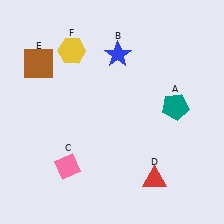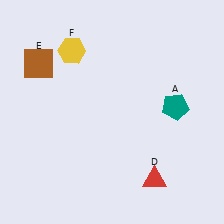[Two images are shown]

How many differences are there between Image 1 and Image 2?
There are 2 differences between the two images.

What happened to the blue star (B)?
The blue star (B) was removed in Image 2. It was in the top-right area of Image 1.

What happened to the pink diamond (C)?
The pink diamond (C) was removed in Image 2. It was in the bottom-left area of Image 1.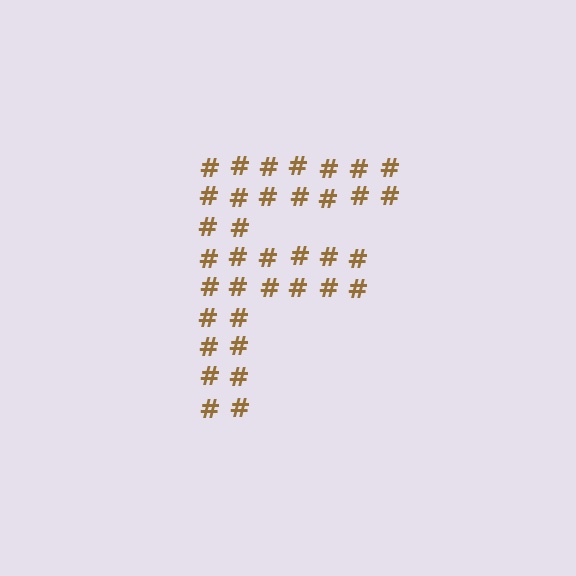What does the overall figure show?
The overall figure shows the letter F.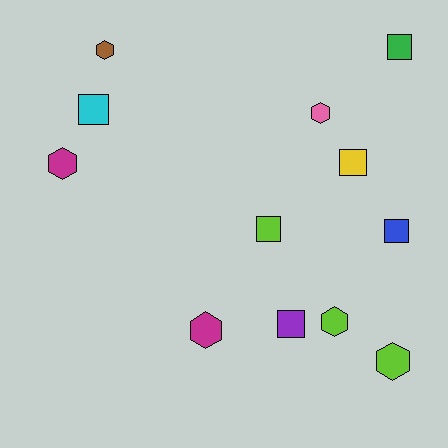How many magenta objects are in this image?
There are 2 magenta objects.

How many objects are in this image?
There are 12 objects.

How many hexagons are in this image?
There are 6 hexagons.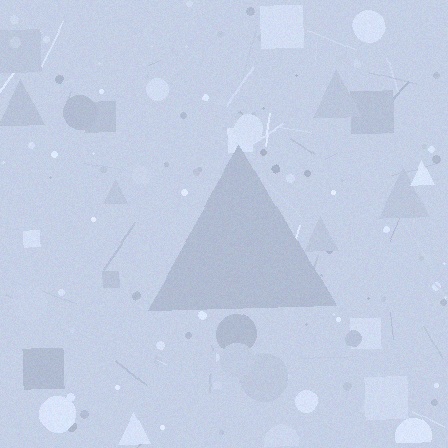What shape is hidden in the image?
A triangle is hidden in the image.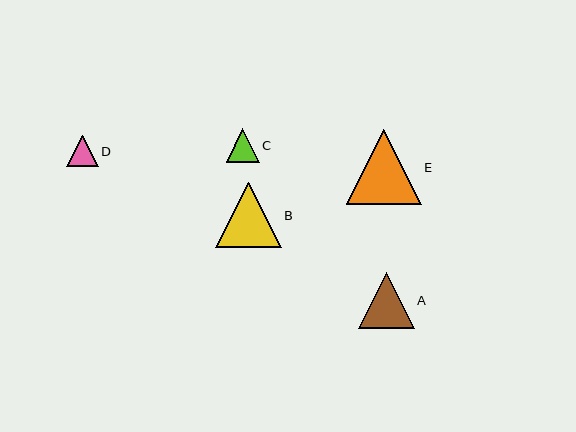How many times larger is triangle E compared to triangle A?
Triangle E is approximately 1.3 times the size of triangle A.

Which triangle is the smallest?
Triangle D is the smallest with a size of approximately 32 pixels.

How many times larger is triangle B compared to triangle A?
Triangle B is approximately 1.2 times the size of triangle A.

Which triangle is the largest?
Triangle E is the largest with a size of approximately 75 pixels.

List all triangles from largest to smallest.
From largest to smallest: E, B, A, C, D.